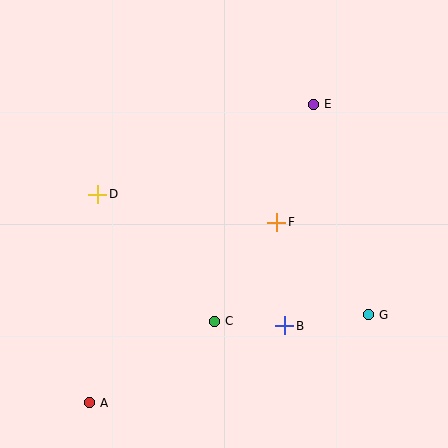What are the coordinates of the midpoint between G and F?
The midpoint between G and F is at (323, 268).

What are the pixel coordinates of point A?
Point A is at (89, 403).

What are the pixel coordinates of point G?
Point G is at (368, 315).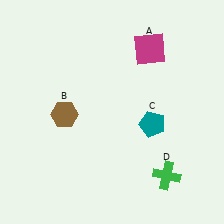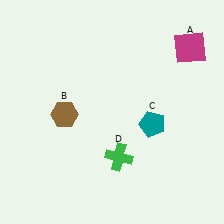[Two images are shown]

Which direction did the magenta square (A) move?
The magenta square (A) moved right.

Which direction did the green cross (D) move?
The green cross (D) moved left.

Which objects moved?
The objects that moved are: the magenta square (A), the green cross (D).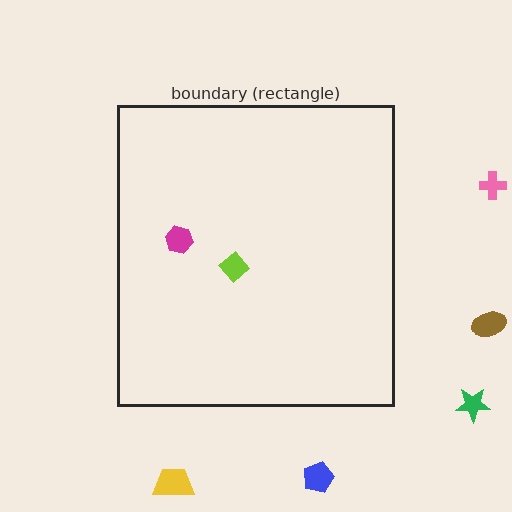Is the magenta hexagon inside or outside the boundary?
Inside.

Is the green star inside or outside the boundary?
Outside.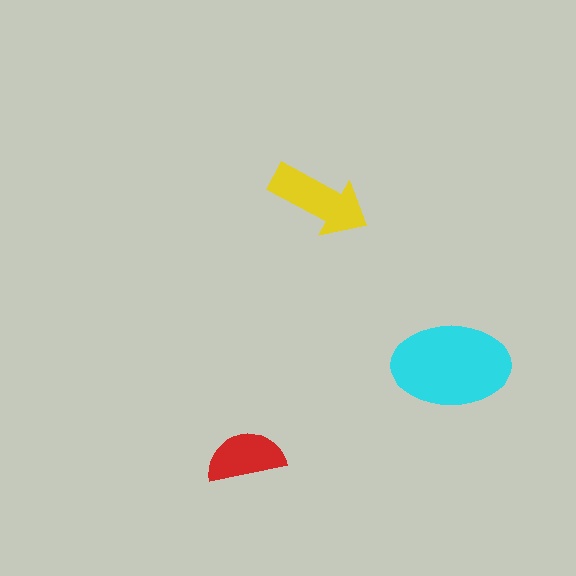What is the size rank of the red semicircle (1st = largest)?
3rd.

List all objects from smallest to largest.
The red semicircle, the yellow arrow, the cyan ellipse.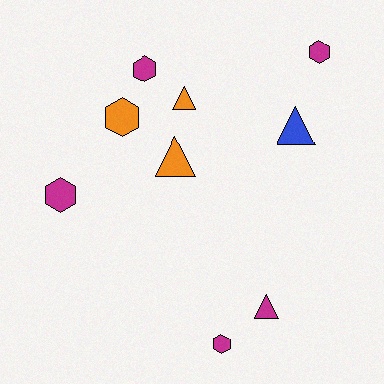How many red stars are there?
There are no red stars.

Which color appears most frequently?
Magenta, with 5 objects.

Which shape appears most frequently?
Hexagon, with 5 objects.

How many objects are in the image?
There are 9 objects.